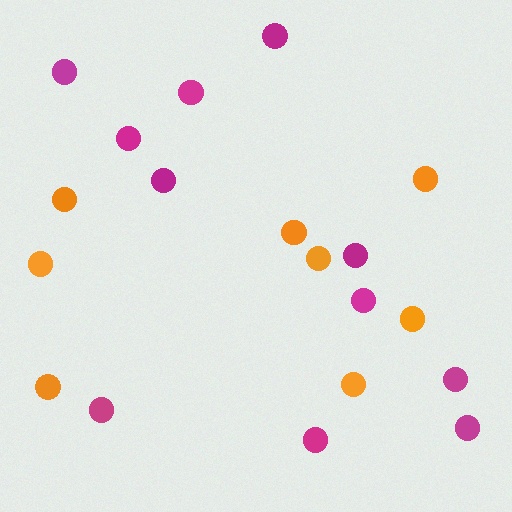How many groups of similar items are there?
There are 2 groups: one group of magenta circles (11) and one group of orange circles (8).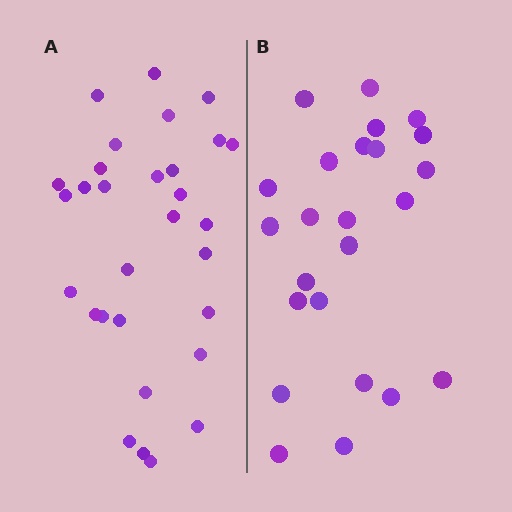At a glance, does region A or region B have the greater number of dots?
Region A (the left region) has more dots.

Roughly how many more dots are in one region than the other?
Region A has about 6 more dots than region B.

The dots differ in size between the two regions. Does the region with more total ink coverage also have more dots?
No. Region B has more total ink coverage because its dots are larger, but region A actually contains more individual dots. Total area can be misleading — the number of items is what matters here.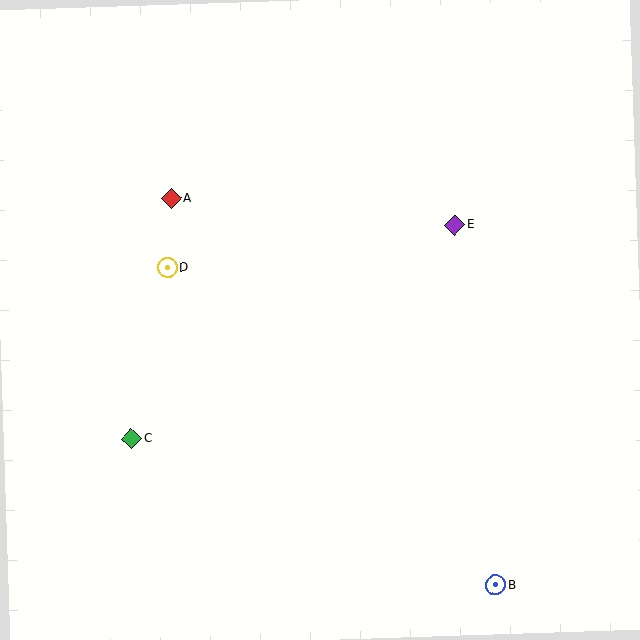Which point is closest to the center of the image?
Point D at (168, 268) is closest to the center.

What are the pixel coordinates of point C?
Point C is at (131, 438).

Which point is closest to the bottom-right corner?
Point B is closest to the bottom-right corner.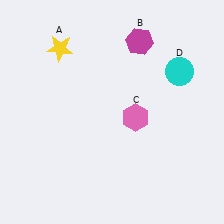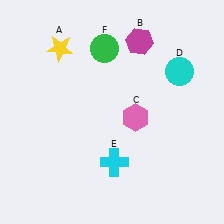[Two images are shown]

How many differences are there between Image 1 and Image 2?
There are 2 differences between the two images.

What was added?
A cyan cross (E), a green circle (F) were added in Image 2.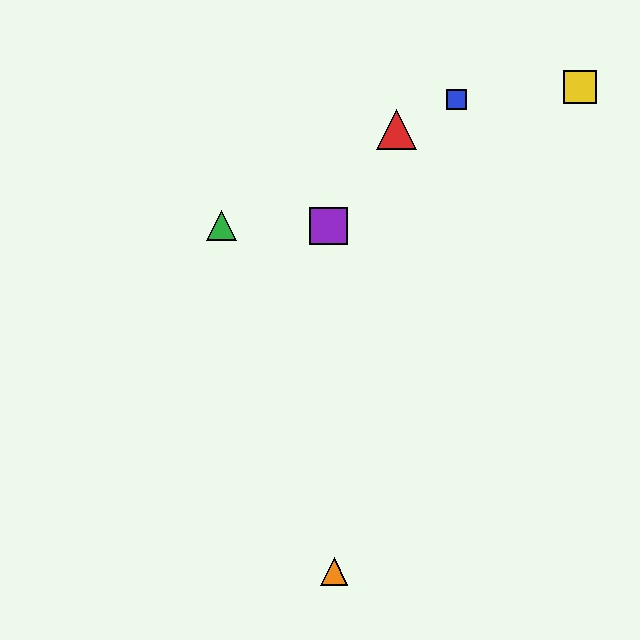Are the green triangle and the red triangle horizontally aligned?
No, the green triangle is at y≈226 and the red triangle is at y≈129.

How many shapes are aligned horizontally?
2 shapes (the green triangle, the purple square) are aligned horizontally.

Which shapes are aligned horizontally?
The green triangle, the purple square are aligned horizontally.